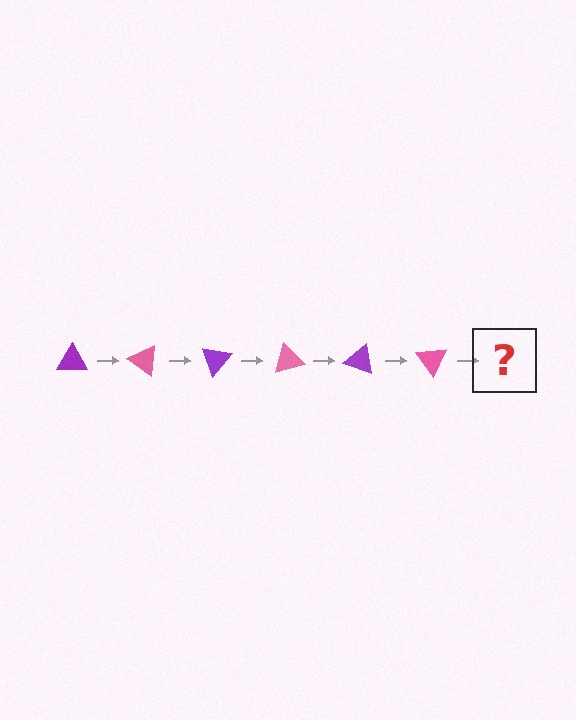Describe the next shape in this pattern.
It should be a purple triangle, rotated 210 degrees from the start.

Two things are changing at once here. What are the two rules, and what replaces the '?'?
The two rules are that it rotates 35 degrees each step and the color cycles through purple and pink. The '?' should be a purple triangle, rotated 210 degrees from the start.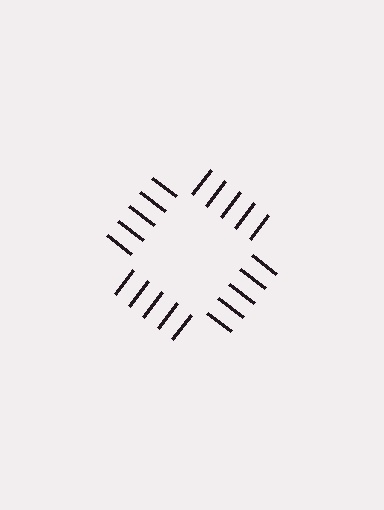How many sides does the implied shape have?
4 sides — the line-ends trace a square.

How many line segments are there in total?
20 — 5 along each of the 4 edges.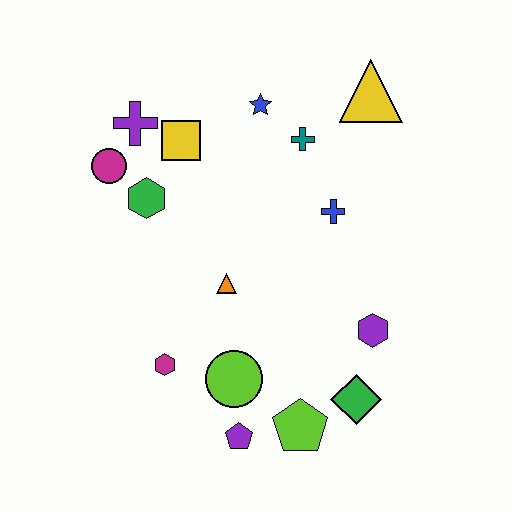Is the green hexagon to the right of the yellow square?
No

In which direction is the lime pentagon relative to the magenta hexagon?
The lime pentagon is to the right of the magenta hexagon.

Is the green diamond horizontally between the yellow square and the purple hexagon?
Yes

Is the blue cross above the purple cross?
No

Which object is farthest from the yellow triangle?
The purple pentagon is farthest from the yellow triangle.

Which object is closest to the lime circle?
The purple pentagon is closest to the lime circle.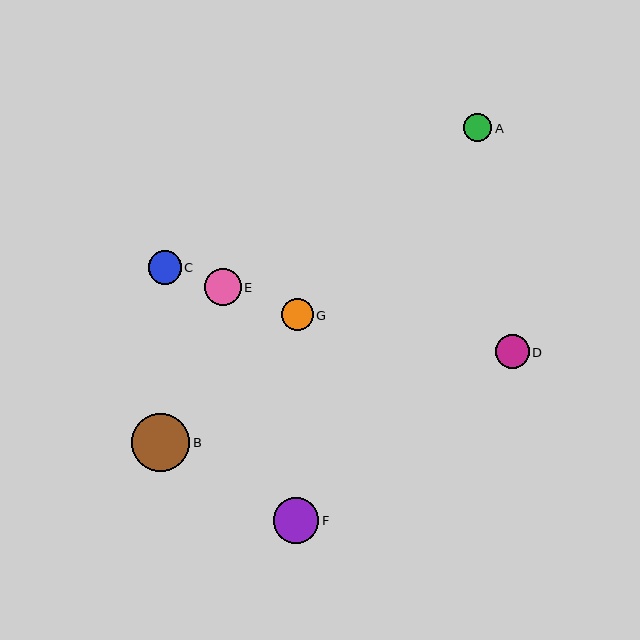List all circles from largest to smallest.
From largest to smallest: B, F, E, D, C, G, A.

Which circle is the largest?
Circle B is the largest with a size of approximately 58 pixels.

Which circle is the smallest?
Circle A is the smallest with a size of approximately 29 pixels.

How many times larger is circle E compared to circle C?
Circle E is approximately 1.1 times the size of circle C.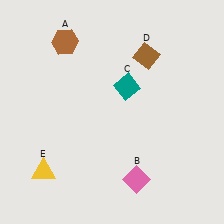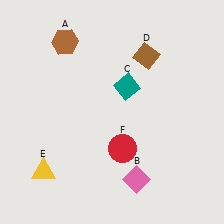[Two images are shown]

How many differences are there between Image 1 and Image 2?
There is 1 difference between the two images.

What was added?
A red circle (F) was added in Image 2.